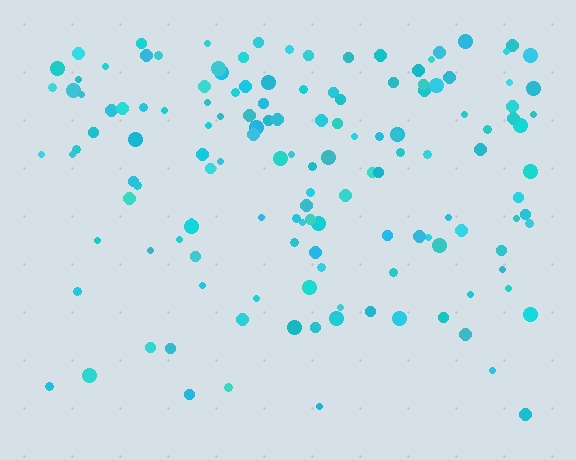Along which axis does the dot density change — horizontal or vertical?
Vertical.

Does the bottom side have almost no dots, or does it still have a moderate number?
Still a moderate number, just noticeably fewer than the top.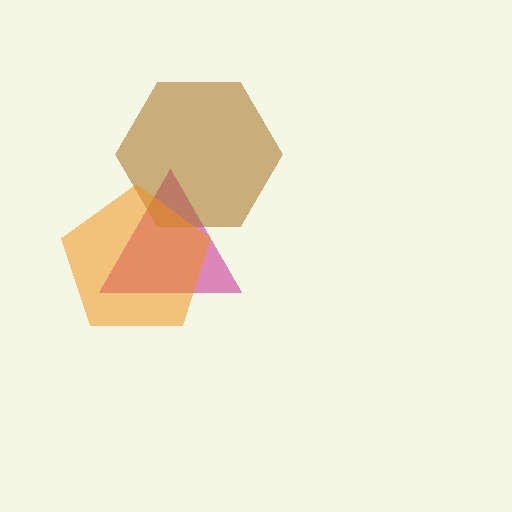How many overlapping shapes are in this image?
There are 3 overlapping shapes in the image.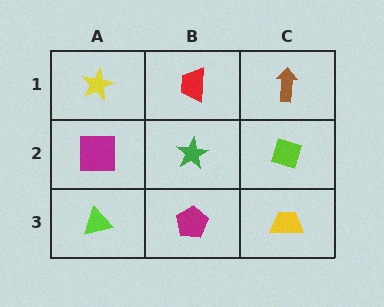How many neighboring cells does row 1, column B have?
3.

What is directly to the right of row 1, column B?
A brown arrow.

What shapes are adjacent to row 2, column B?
A red trapezoid (row 1, column B), a magenta pentagon (row 3, column B), a magenta square (row 2, column A), a lime diamond (row 2, column C).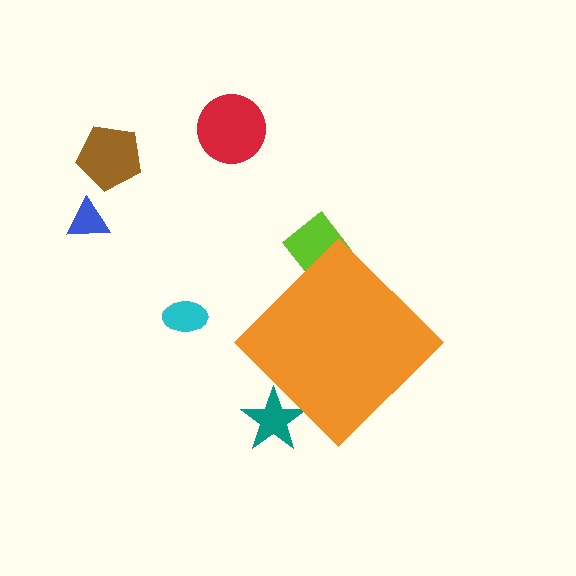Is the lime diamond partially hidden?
Yes, the lime diamond is partially hidden behind the orange diamond.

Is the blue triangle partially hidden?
No, the blue triangle is fully visible.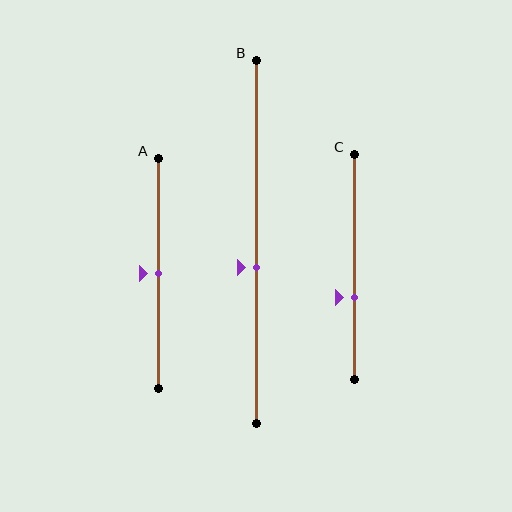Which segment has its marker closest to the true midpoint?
Segment A has its marker closest to the true midpoint.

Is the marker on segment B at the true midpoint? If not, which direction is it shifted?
No, the marker on segment B is shifted downward by about 7% of the segment length.